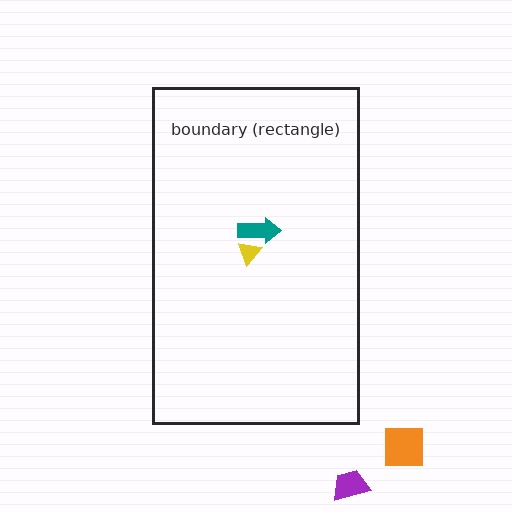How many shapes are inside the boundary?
2 inside, 2 outside.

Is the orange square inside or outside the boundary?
Outside.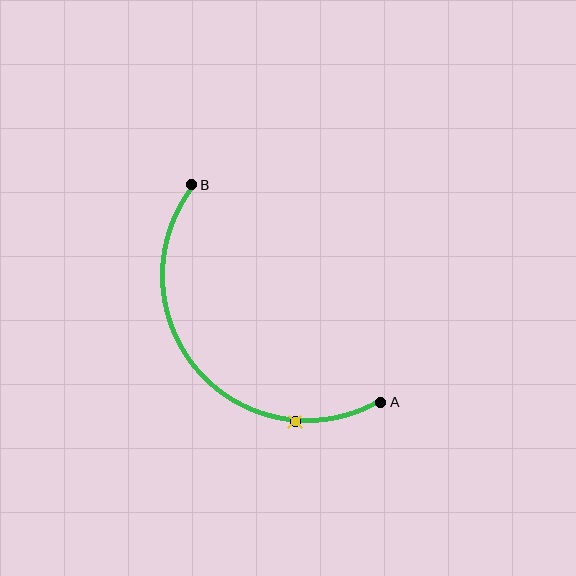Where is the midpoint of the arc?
The arc midpoint is the point on the curve farthest from the straight line joining A and B. It sits below and to the left of that line.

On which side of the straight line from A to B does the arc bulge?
The arc bulges below and to the left of the straight line connecting A and B.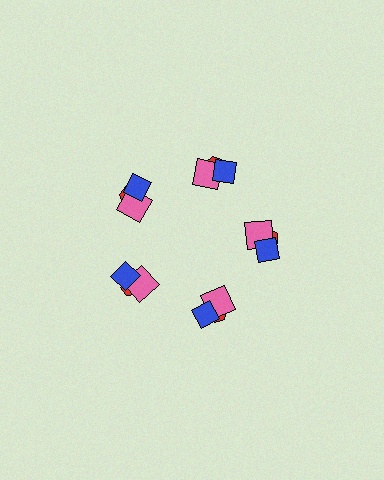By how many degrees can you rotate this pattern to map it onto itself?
The pattern maps onto itself every 72 degrees of rotation.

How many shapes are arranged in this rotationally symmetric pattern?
There are 15 shapes, arranged in 5 groups of 3.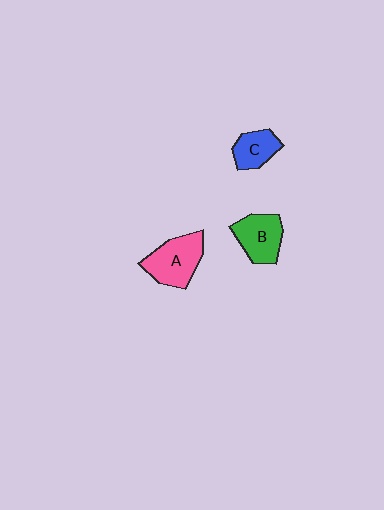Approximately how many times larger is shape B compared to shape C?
Approximately 1.4 times.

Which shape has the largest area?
Shape A (pink).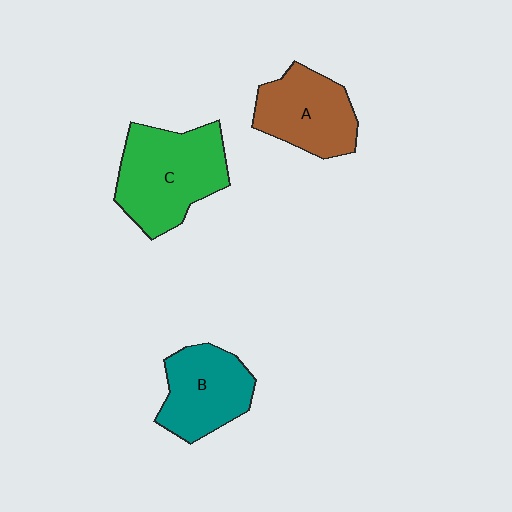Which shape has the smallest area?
Shape B (teal).